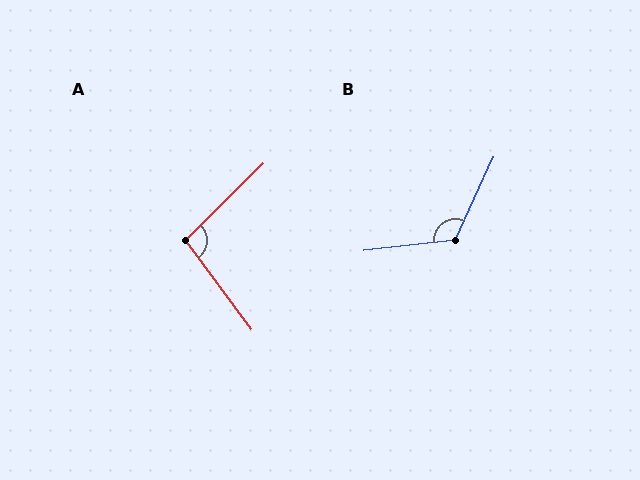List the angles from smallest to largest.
A (98°), B (121°).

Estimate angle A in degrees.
Approximately 98 degrees.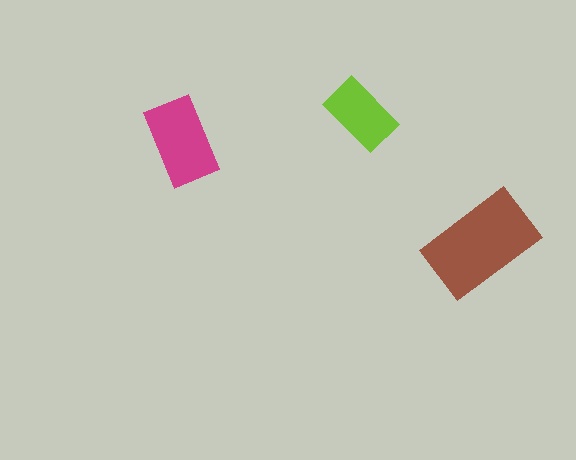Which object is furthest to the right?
The brown rectangle is rightmost.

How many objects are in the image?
There are 3 objects in the image.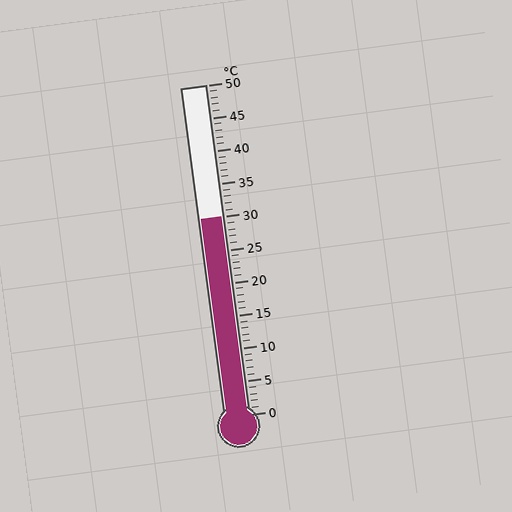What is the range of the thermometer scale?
The thermometer scale ranges from 0°C to 50°C.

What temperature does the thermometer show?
The thermometer shows approximately 30°C.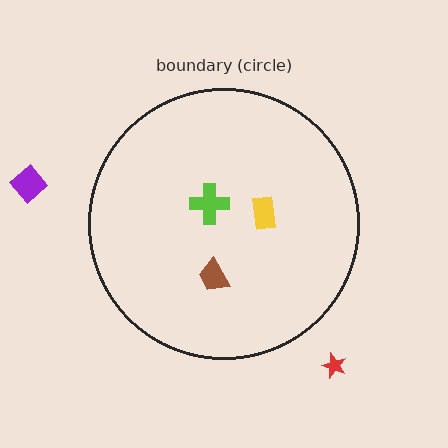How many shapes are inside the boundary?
3 inside, 2 outside.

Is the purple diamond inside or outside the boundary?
Outside.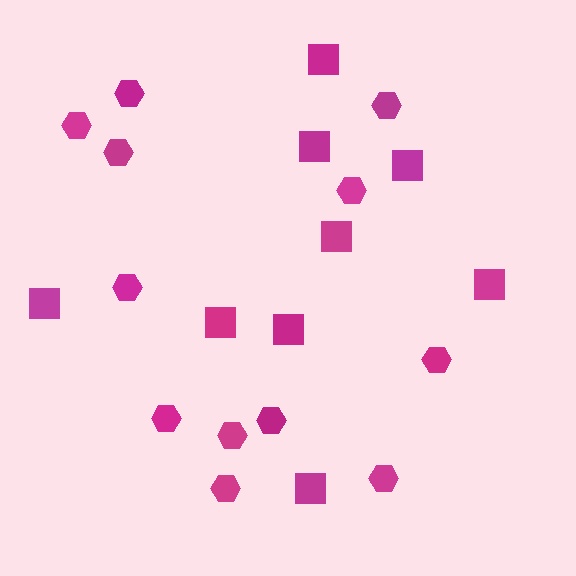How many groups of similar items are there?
There are 2 groups: one group of hexagons (12) and one group of squares (9).